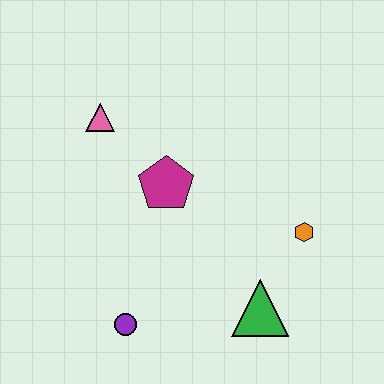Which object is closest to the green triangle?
The orange hexagon is closest to the green triangle.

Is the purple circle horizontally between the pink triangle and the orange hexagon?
Yes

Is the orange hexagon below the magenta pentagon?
Yes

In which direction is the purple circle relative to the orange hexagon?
The purple circle is to the left of the orange hexagon.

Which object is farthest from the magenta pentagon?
The green triangle is farthest from the magenta pentagon.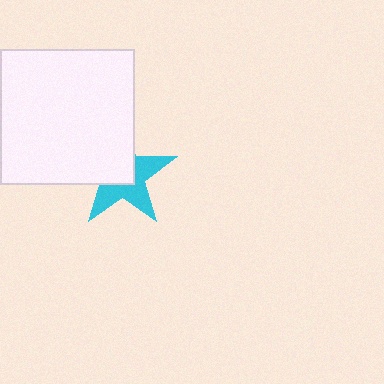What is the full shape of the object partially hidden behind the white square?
The partially hidden object is a cyan star.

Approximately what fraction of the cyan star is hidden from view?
Roughly 51% of the cyan star is hidden behind the white square.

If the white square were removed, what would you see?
You would see the complete cyan star.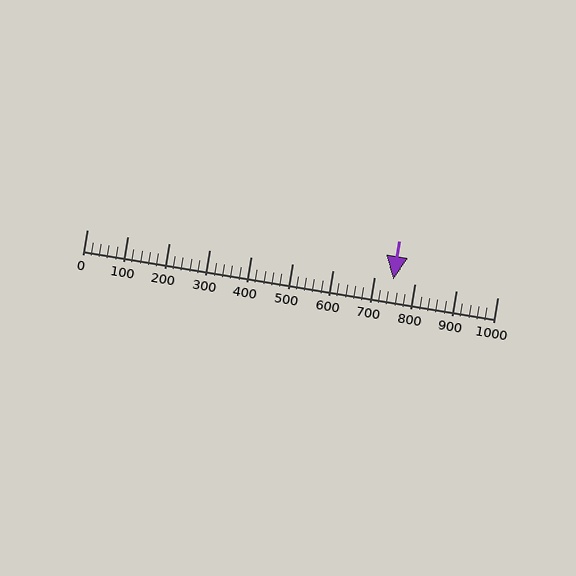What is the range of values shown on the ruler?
The ruler shows values from 0 to 1000.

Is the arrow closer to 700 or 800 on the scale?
The arrow is closer to 700.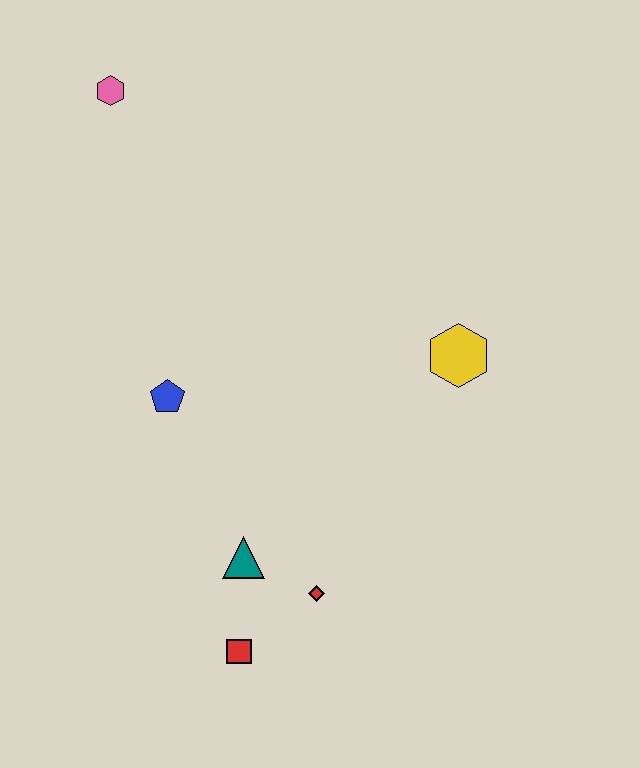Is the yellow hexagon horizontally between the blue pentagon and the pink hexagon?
No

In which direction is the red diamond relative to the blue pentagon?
The red diamond is below the blue pentagon.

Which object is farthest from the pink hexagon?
The red square is farthest from the pink hexagon.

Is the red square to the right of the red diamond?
No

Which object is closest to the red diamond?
The teal triangle is closest to the red diamond.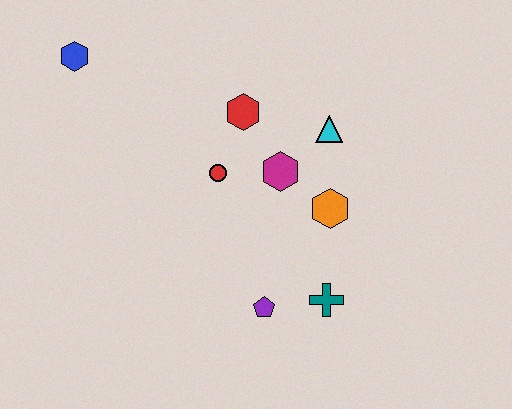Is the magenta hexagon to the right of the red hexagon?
Yes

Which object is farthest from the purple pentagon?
The blue hexagon is farthest from the purple pentagon.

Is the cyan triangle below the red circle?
No